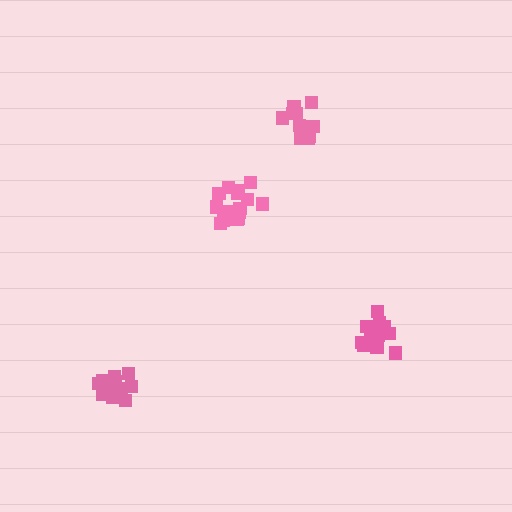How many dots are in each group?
Group 1: 16 dots, Group 2: 13 dots, Group 3: 15 dots, Group 4: 17 dots (61 total).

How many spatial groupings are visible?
There are 4 spatial groupings.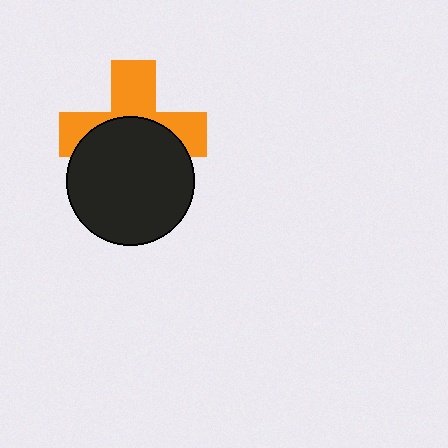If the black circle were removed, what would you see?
You would see the complete orange cross.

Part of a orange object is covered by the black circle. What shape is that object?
It is a cross.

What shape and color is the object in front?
The object in front is a black circle.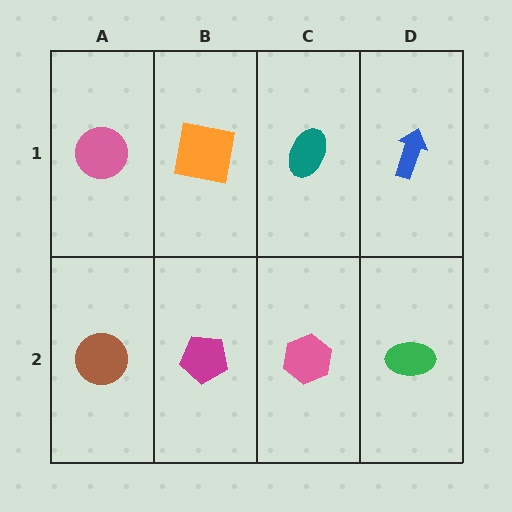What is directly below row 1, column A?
A brown circle.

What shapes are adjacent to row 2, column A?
A pink circle (row 1, column A), a magenta pentagon (row 2, column B).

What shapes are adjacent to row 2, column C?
A teal ellipse (row 1, column C), a magenta pentagon (row 2, column B), a green ellipse (row 2, column D).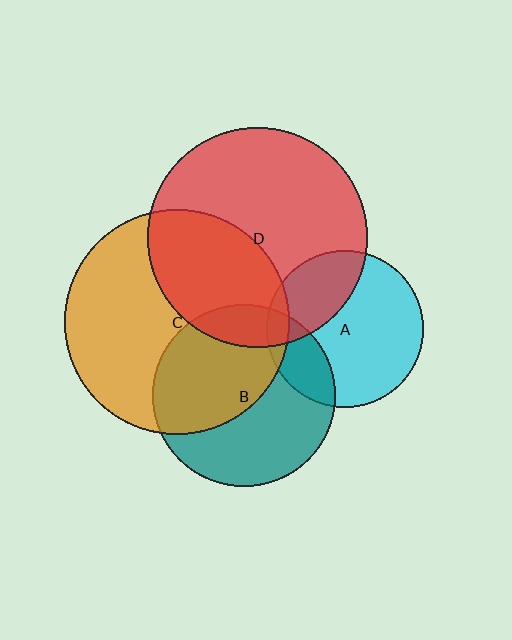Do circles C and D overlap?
Yes.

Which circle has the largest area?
Circle C (orange).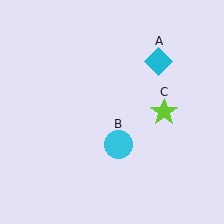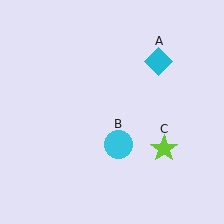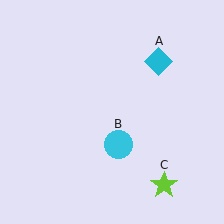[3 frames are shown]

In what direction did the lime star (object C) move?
The lime star (object C) moved down.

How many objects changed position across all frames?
1 object changed position: lime star (object C).